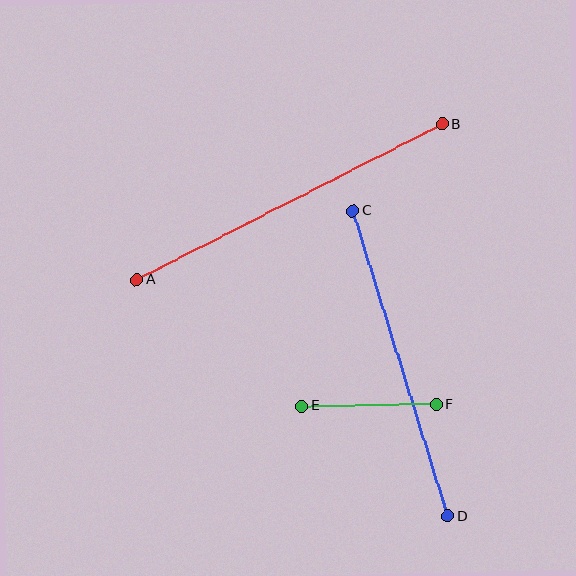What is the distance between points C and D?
The distance is approximately 320 pixels.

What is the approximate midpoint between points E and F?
The midpoint is at approximately (369, 405) pixels.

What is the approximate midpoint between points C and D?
The midpoint is at approximately (401, 363) pixels.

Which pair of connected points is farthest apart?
Points A and B are farthest apart.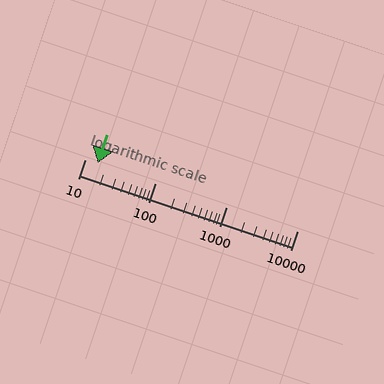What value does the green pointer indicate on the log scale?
The pointer indicates approximately 15.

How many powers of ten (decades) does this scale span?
The scale spans 3 decades, from 10 to 10000.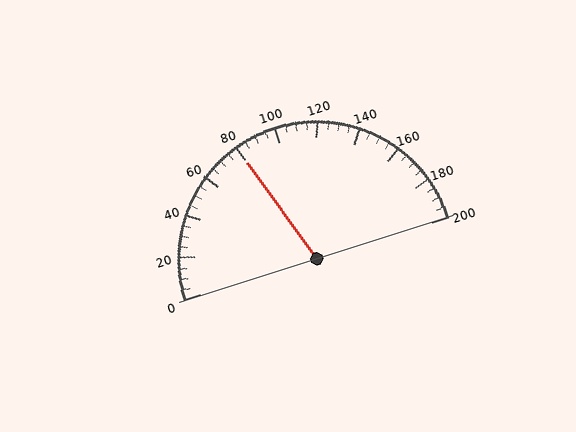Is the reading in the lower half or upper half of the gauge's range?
The reading is in the lower half of the range (0 to 200).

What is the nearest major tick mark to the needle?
The nearest major tick mark is 80.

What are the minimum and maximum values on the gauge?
The gauge ranges from 0 to 200.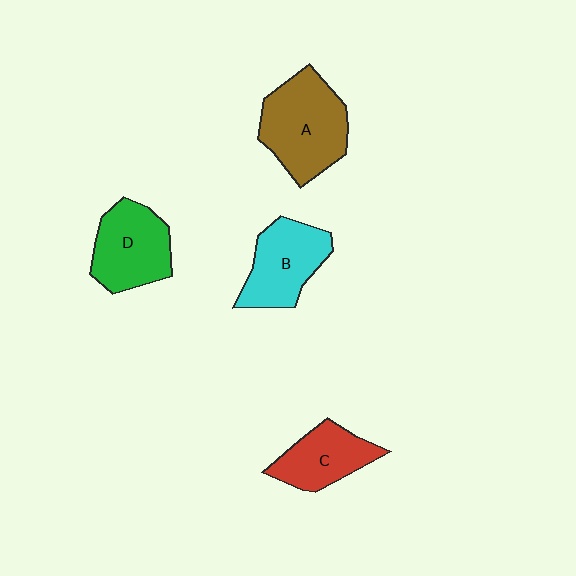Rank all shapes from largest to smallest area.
From largest to smallest: A (brown), D (green), B (cyan), C (red).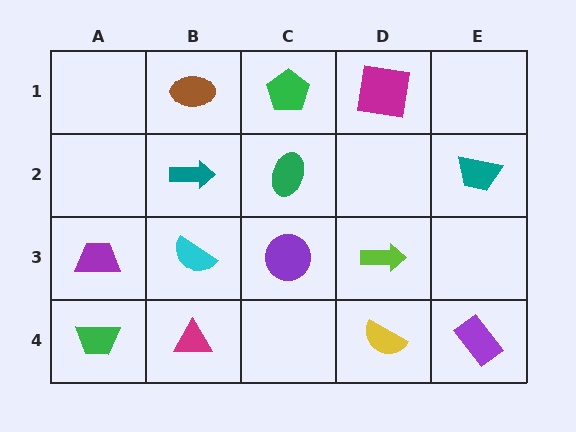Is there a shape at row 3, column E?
No, that cell is empty.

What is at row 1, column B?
A brown ellipse.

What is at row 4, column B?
A magenta triangle.